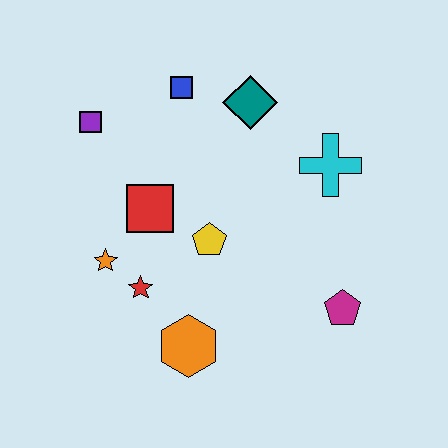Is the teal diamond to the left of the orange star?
No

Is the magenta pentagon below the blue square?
Yes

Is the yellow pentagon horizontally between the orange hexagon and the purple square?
No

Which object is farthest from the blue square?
The magenta pentagon is farthest from the blue square.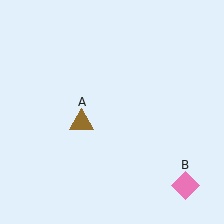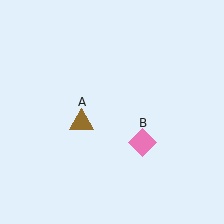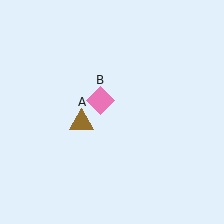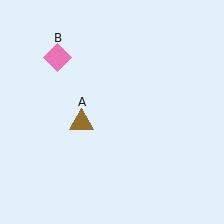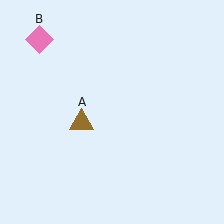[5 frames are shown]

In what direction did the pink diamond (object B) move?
The pink diamond (object B) moved up and to the left.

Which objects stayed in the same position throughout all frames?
Brown triangle (object A) remained stationary.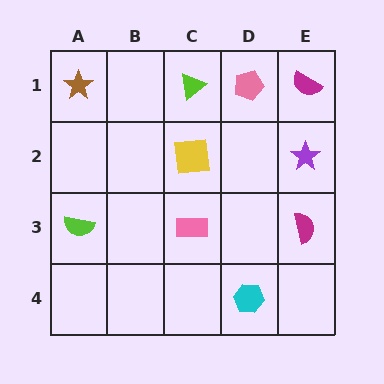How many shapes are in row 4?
1 shape.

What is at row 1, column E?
A magenta semicircle.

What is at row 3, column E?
A magenta semicircle.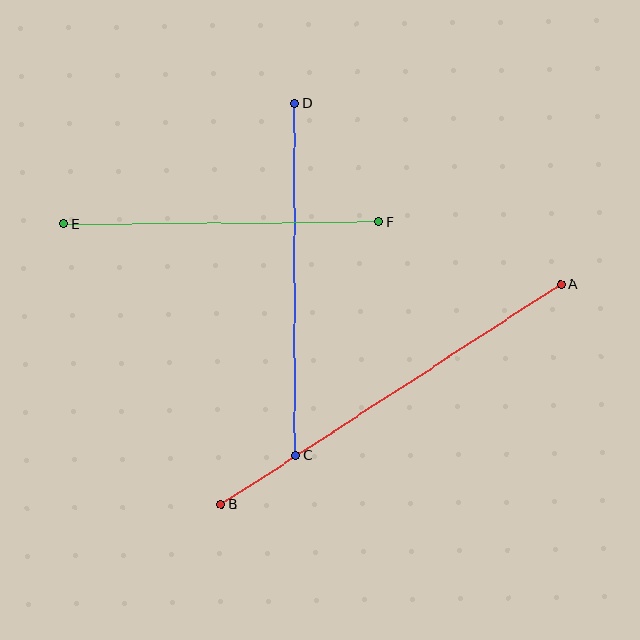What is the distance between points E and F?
The distance is approximately 315 pixels.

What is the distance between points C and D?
The distance is approximately 352 pixels.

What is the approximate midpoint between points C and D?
The midpoint is at approximately (295, 280) pixels.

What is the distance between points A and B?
The distance is approximately 405 pixels.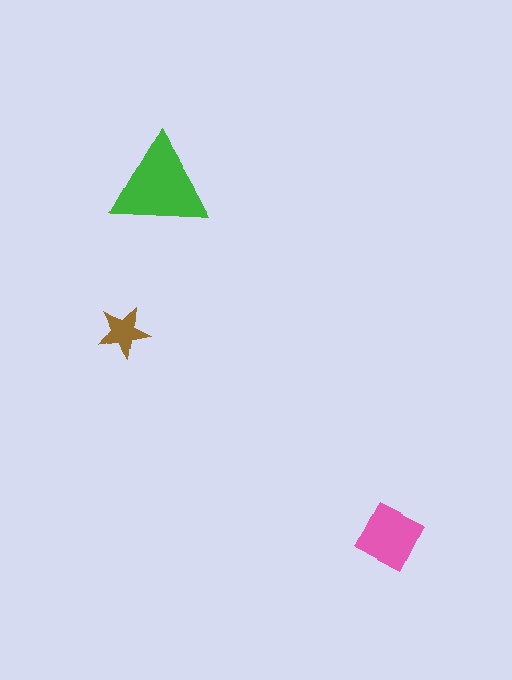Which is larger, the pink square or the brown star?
The pink square.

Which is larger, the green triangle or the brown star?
The green triangle.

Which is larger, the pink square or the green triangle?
The green triangle.